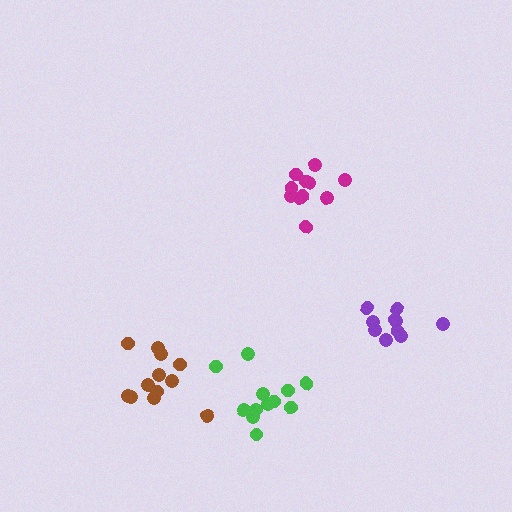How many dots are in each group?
Group 1: 11 dots, Group 2: 10 dots, Group 3: 12 dots, Group 4: 12 dots (45 total).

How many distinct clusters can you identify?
There are 4 distinct clusters.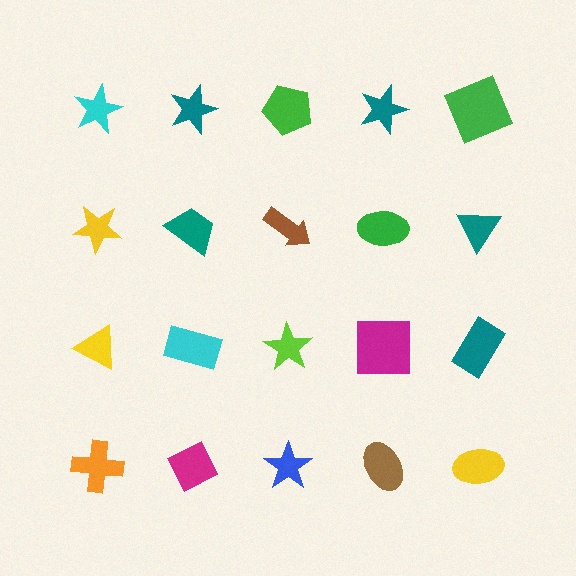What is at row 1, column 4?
A teal star.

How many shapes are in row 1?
5 shapes.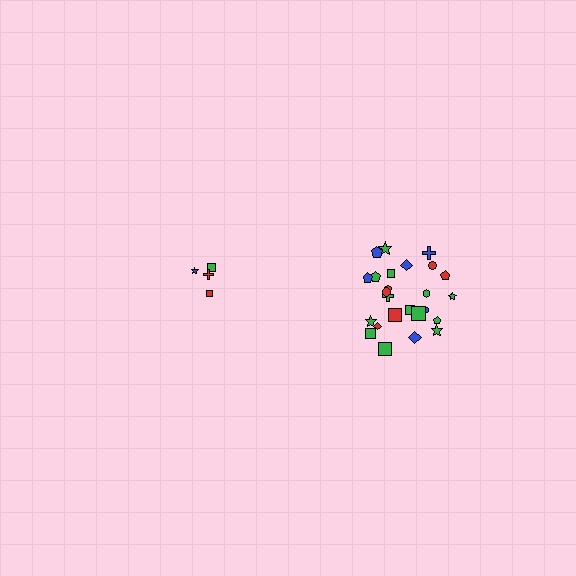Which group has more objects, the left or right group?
The right group.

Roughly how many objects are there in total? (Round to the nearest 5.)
Roughly 30 objects in total.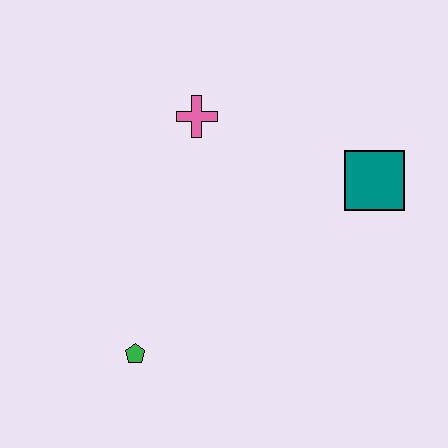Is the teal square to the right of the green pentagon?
Yes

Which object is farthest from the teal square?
The green pentagon is farthest from the teal square.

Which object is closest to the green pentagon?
The pink cross is closest to the green pentagon.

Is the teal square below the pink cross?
Yes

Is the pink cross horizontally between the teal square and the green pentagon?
Yes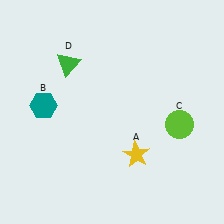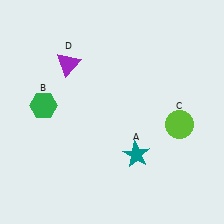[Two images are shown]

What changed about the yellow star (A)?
In Image 1, A is yellow. In Image 2, it changed to teal.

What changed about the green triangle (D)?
In Image 1, D is green. In Image 2, it changed to purple.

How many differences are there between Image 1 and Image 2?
There are 3 differences between the two images.